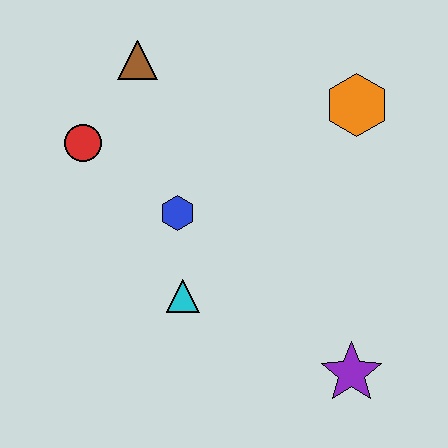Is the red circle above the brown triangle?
No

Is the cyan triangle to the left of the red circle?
No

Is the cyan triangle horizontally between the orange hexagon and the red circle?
Yes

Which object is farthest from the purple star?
The brown triangle is farthest from the purple star.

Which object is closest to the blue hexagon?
The cyan triangle is closest to the blue hexagon.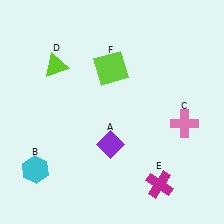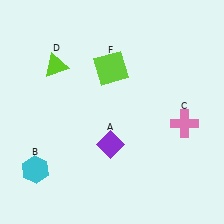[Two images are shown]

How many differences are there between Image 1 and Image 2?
There is 1 difference between the two images.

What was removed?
The magenta cross (E) was removed in Image 2.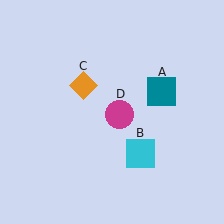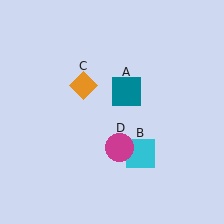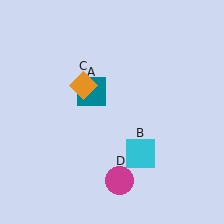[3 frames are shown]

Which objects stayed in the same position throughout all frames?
Cyan square (object B) and orange diamond (object C) remained stationary.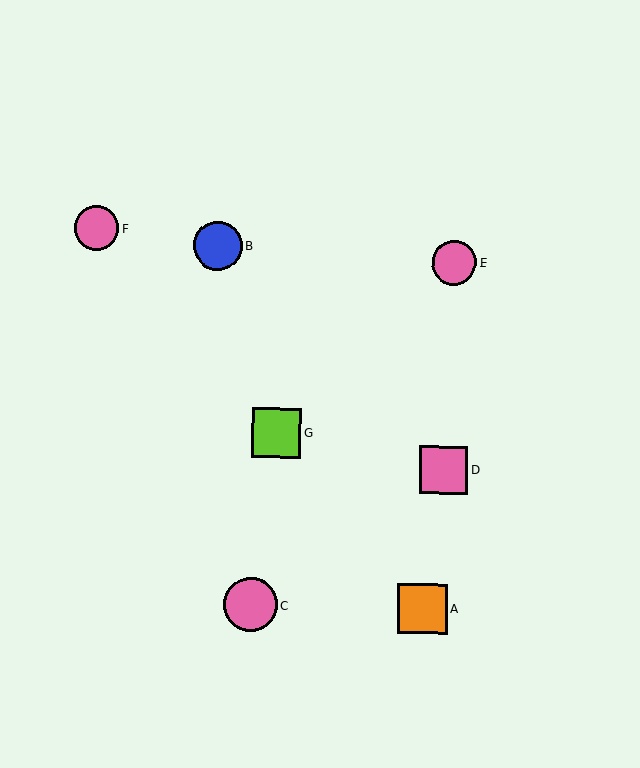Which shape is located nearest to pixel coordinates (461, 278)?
The pink circle (labeled E) at (454, 263) is nearest to that location.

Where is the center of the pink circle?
The center of the pink circle is at (96, 228).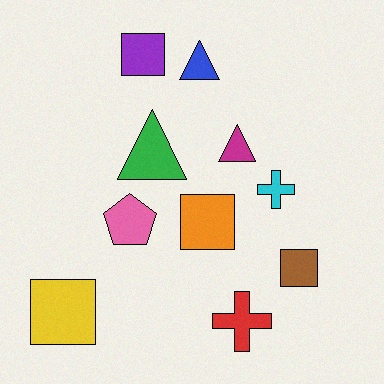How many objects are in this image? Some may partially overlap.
There are 10 objects.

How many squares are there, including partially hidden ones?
There are 4 squares.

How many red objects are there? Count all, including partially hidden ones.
There is 1 red object.